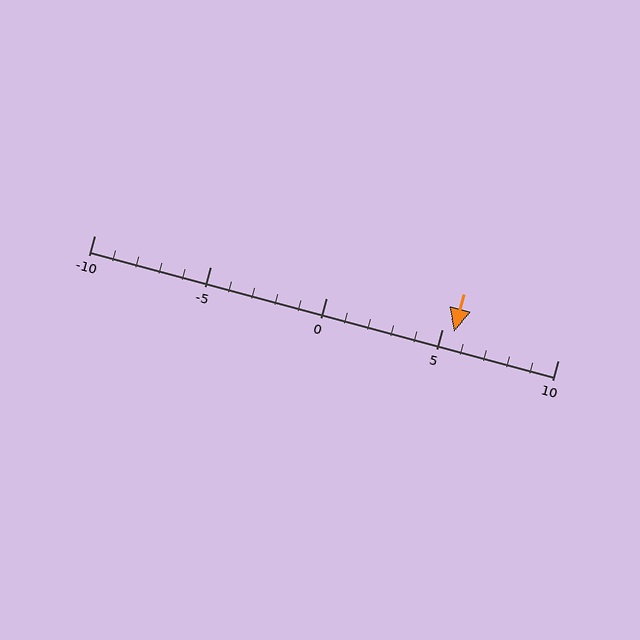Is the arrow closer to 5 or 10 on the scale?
The arrow is closer to 5.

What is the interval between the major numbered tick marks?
The major tick marks are spaced 5 units apart.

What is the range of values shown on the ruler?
The ruler shows values from -10 to 10.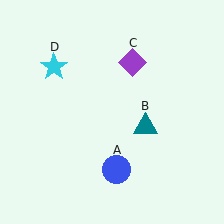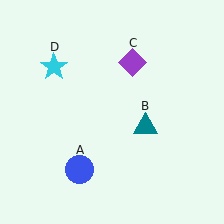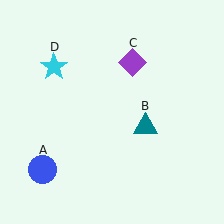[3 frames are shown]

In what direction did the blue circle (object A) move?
The blue circle (object A) moved left.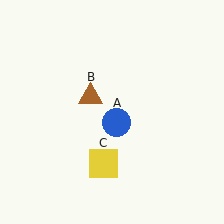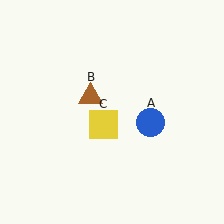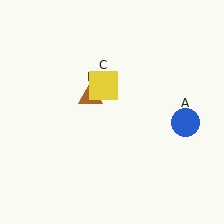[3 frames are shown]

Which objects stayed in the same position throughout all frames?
Brown triangle (object B) remained stationary.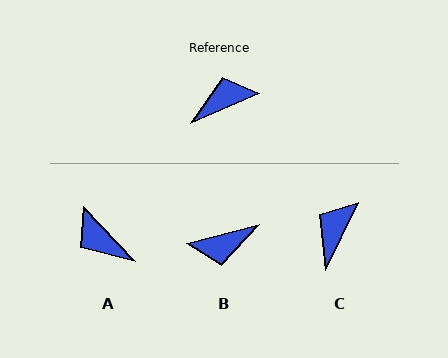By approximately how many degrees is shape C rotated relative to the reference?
Approximately 40 degrees counter-clockwise.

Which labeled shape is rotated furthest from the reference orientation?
B, about 171 degrees away.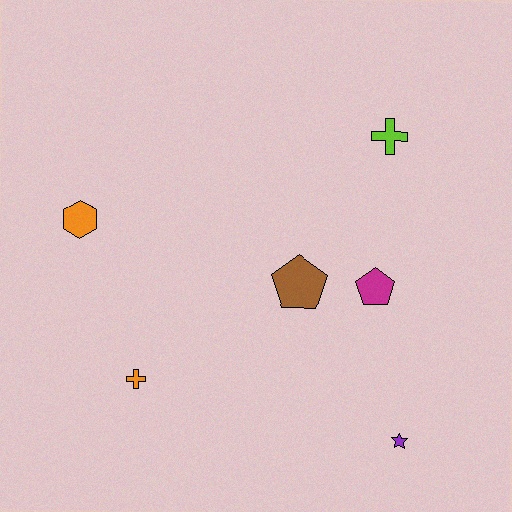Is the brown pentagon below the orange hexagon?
Yes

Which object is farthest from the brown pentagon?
The orange hexagon is farthest from the brown pentagon.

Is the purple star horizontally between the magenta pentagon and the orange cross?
No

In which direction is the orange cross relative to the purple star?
The orange cross is to the left of the purple star.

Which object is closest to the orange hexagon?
The orange cross is closest to the orange hexagon.